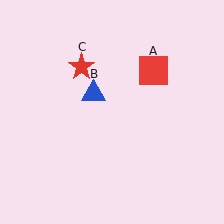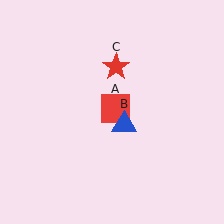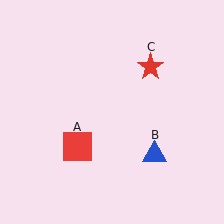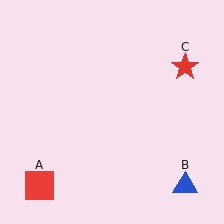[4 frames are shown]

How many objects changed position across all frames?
3 objects changed position: red square (object A), blue triangle (object B), red star (object C).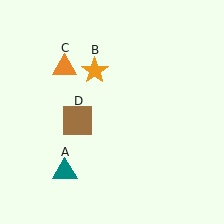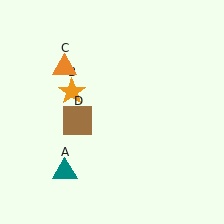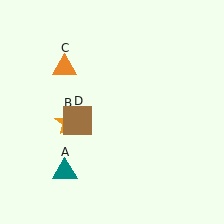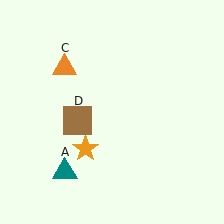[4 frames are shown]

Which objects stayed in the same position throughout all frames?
Teal triangle (object A) and orange triangle (object C) and brown square (object D) remained stationary.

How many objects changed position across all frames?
1 object changed position: orange star (object B).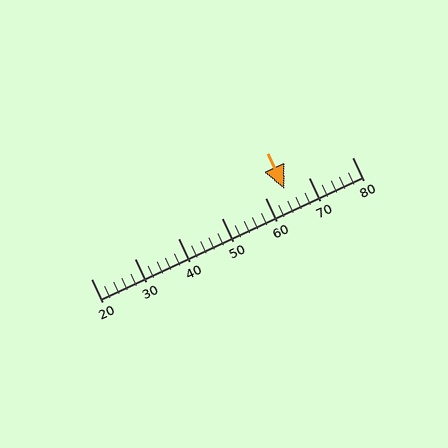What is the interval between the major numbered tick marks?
The major tick marks are spaced 10 units apart.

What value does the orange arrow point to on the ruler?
The orange arrow points to approximately 64.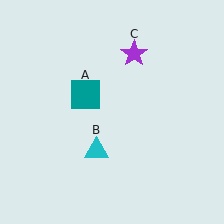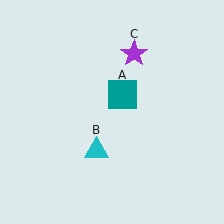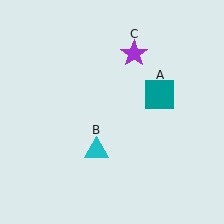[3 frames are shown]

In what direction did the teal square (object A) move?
The teal square (object A) moved right.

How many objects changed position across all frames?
1 object changed position: teal square (object A).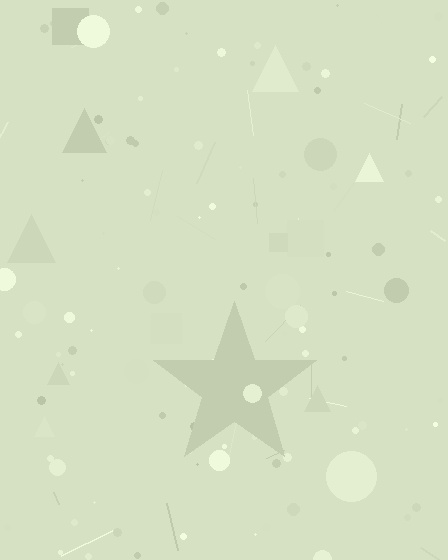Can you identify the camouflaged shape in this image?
The camouflaged shape is a star.